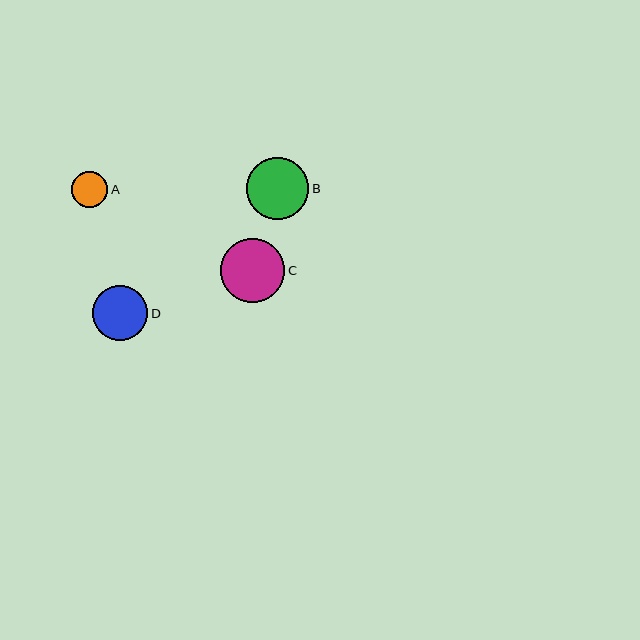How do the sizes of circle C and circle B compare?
Circle C and circle B are approximately the same size.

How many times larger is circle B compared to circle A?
Circle B is approximately 1.7 times the size of circle A.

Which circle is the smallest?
Circle A is the smallest with a size of approximately 36 pixels.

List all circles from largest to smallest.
From largest to smallest: C, B, D, A.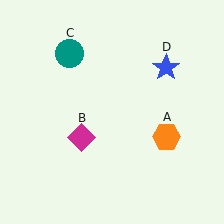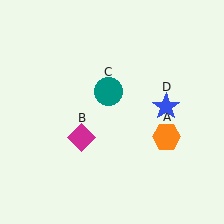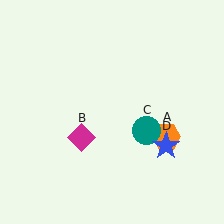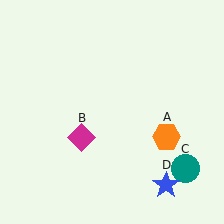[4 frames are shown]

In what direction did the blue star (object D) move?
The blue star (object D) moved down.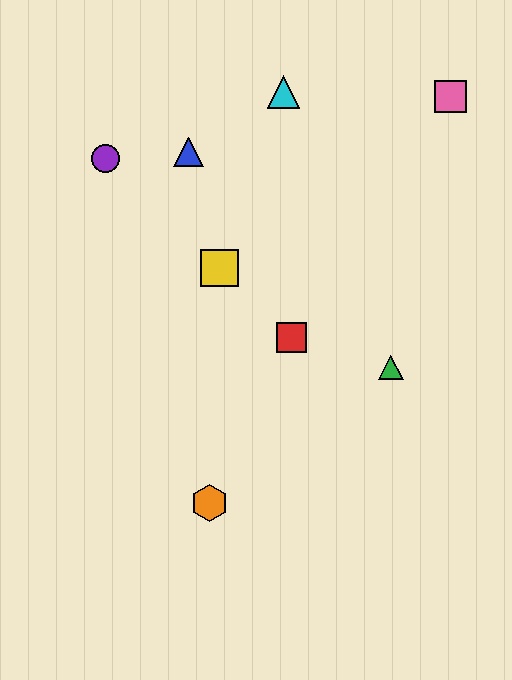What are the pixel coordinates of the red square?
The red square is at (291, 337).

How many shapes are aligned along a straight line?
3 shapes (the red square, the yellow square, the purple circle) are aligned along a straight line.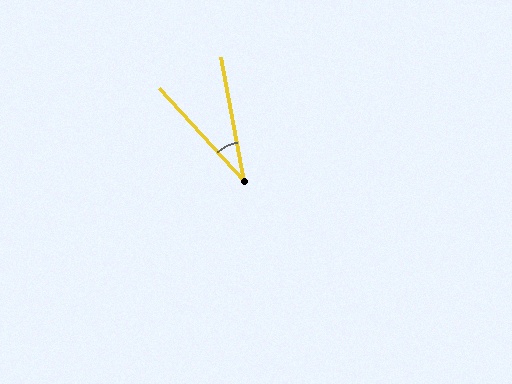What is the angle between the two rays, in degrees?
Approximately 32 degrees.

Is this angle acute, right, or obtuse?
It is acute.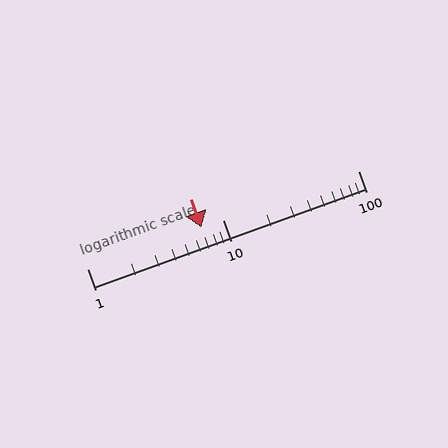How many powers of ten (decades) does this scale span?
The scale spans 2 decades, from 1 to 100.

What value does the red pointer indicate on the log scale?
The pointer indicates approximately 7.